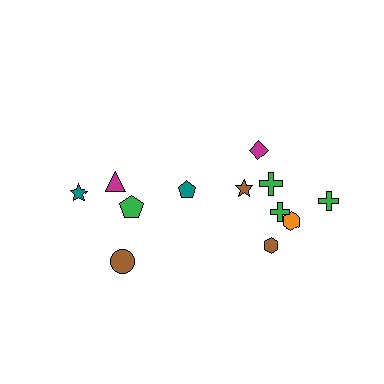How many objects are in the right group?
There are 7 objects.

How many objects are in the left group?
There are 5 objects.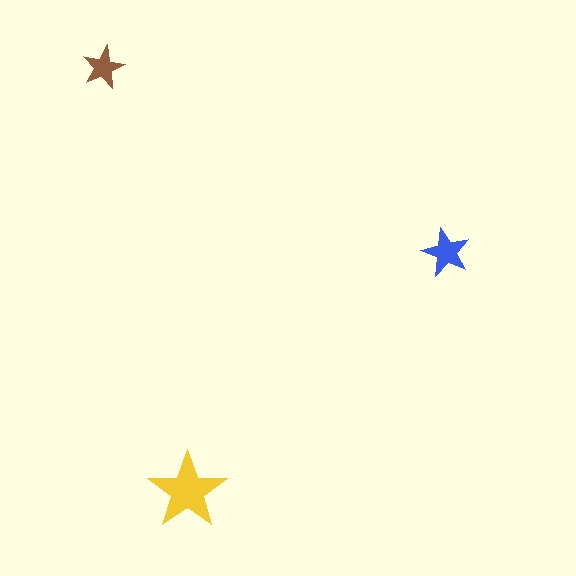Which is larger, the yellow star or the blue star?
The yellow one.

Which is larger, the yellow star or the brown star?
The yellow one.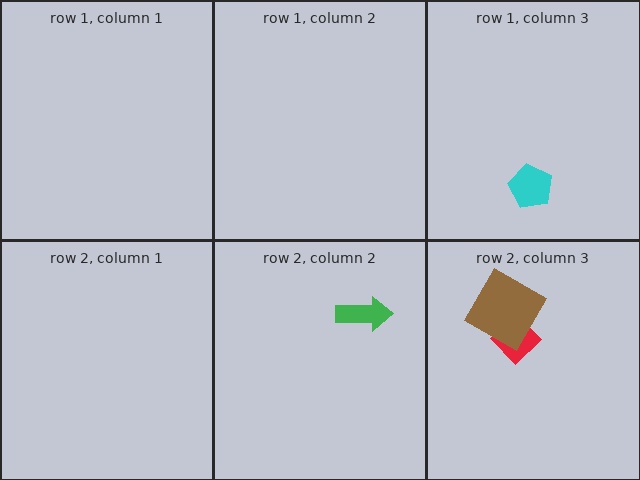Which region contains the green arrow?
The row 2, column 2 region.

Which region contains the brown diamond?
The row 2, column 3 region.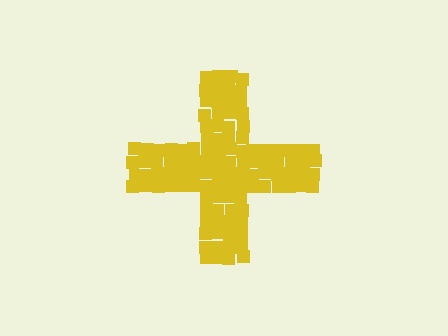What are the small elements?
The small elements are squares.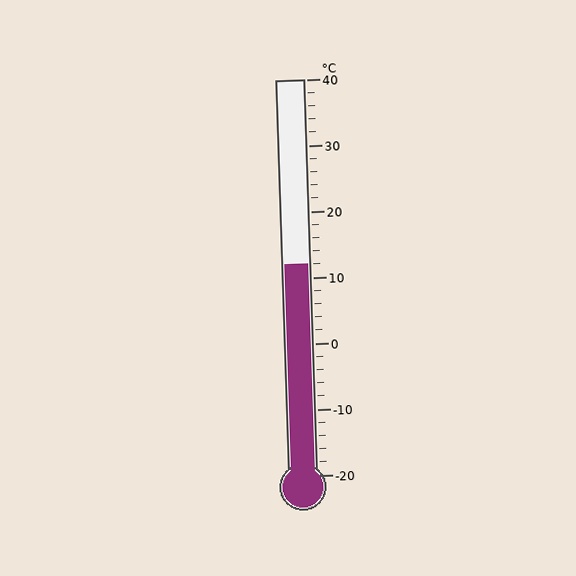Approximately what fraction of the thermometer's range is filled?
The thermometer is filled to approximately 55% of its range.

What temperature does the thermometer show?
The thermometer shows approximately 12°C.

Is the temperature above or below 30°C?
The temperature is below 30°C.